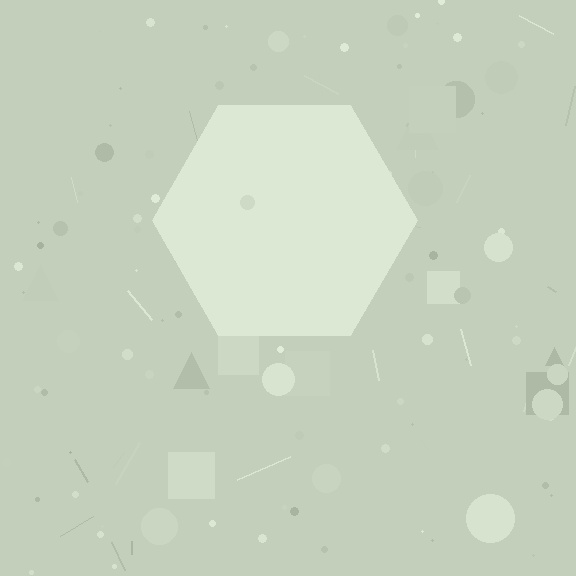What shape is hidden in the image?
A hexagon is hidden in the image.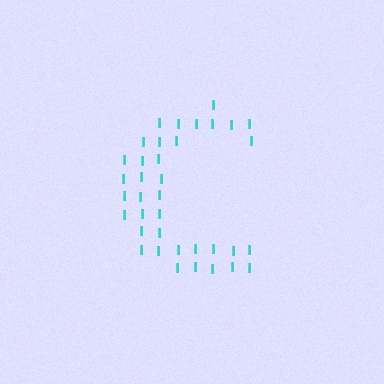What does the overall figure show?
The overall figure shows the letter C.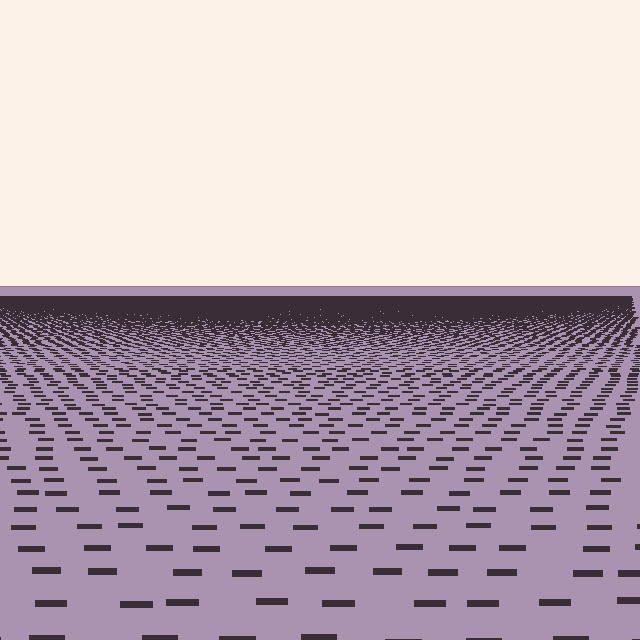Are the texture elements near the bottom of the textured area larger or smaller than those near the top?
Larger. Near the bottom, elements are closer to the viewer and appear at a bigger on-screen size.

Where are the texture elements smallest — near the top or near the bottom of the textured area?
Near the top.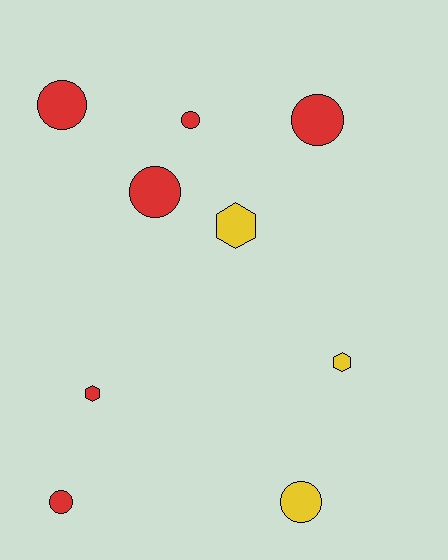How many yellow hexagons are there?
There are 2 yellow hexagons.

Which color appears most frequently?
Red, with 6 objects.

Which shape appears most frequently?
Circle, with 6 objects.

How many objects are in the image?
There are 9 objects.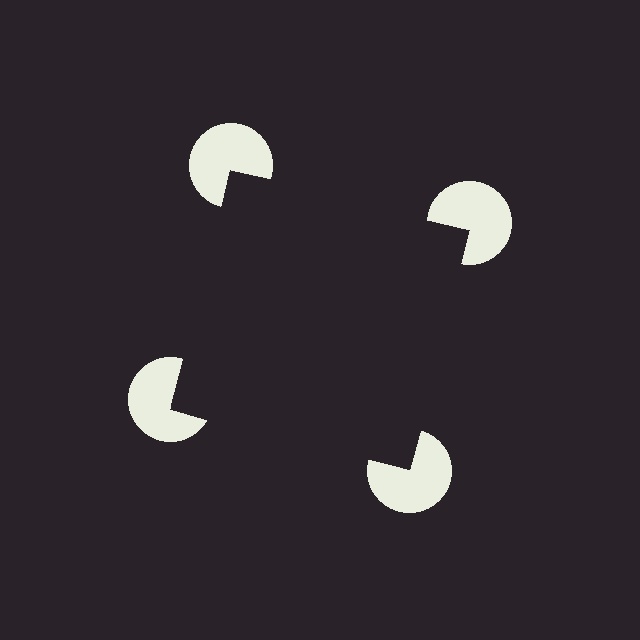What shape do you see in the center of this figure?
An illusory square — its edges are inferred from the aligned wedge cuts in the pac-man discs, not physically drawn.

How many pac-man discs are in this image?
There are 4 — one at each vertex of the illusory square.